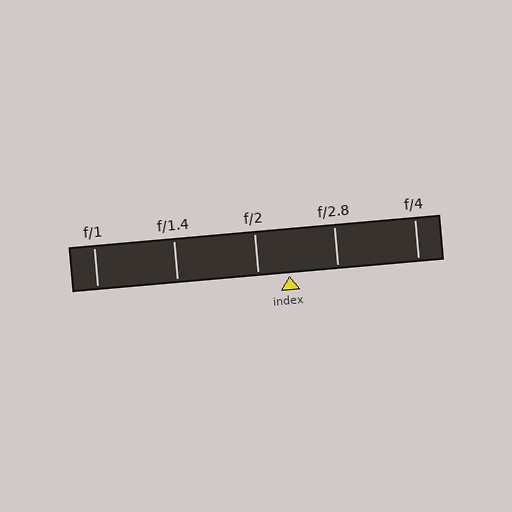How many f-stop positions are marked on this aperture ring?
There are 5 f-stop positions marked.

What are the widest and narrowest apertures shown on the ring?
The widest aperture shown is f/1 and the narrowest is f/4.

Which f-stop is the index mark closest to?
The index mark is closest to f/2.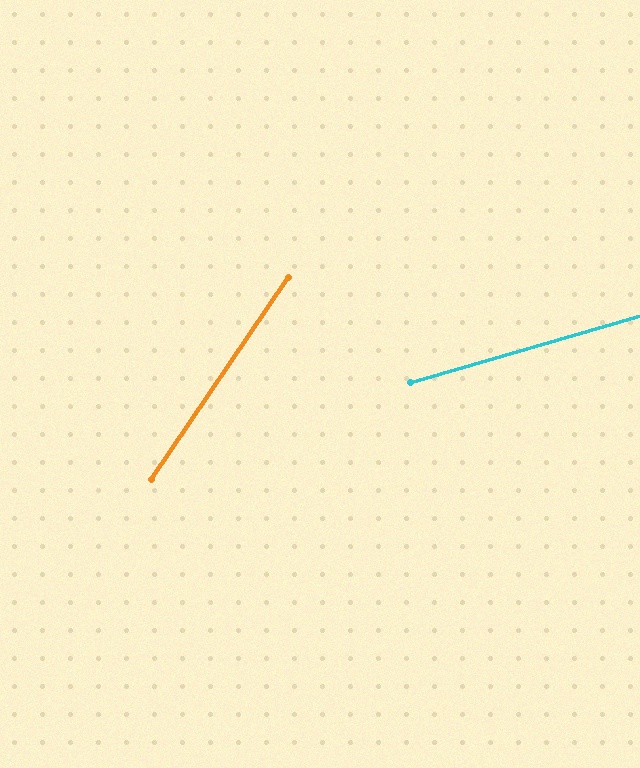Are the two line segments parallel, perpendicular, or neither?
Neither parallel nor perpendicular — they differ by about 40°.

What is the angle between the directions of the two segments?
Approximately 40 degrees.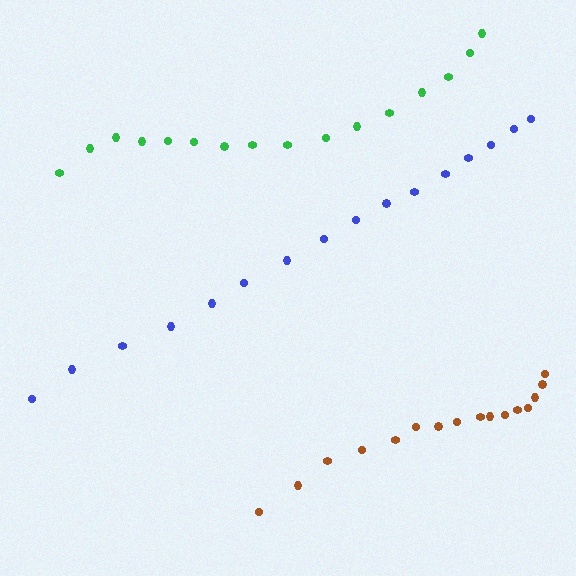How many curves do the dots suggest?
There are 3 distinct paths.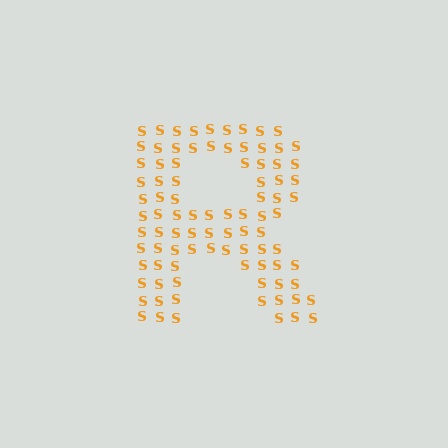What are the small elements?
The small elements are letter S's.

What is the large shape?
The large shape is the letter R.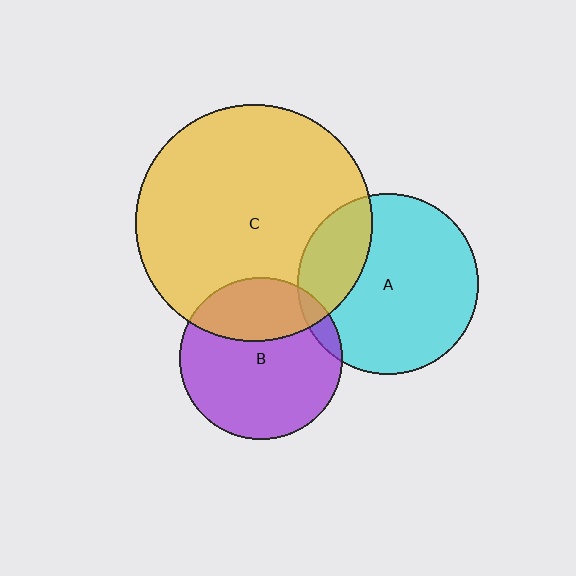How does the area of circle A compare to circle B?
Approximately 1.2 times.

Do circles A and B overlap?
Yes.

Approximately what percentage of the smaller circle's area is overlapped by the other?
Approximately 5%.